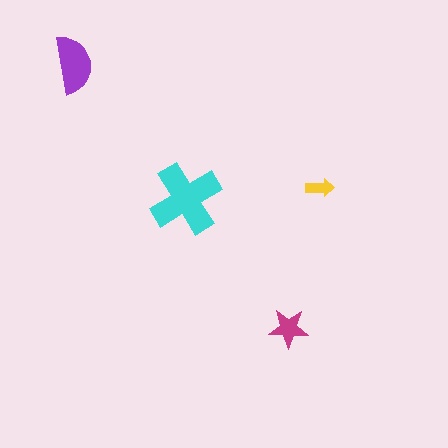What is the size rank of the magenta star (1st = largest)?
3rd.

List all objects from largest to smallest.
The cyan cross, the purple semicircle, the magenta star, the yellow arrow.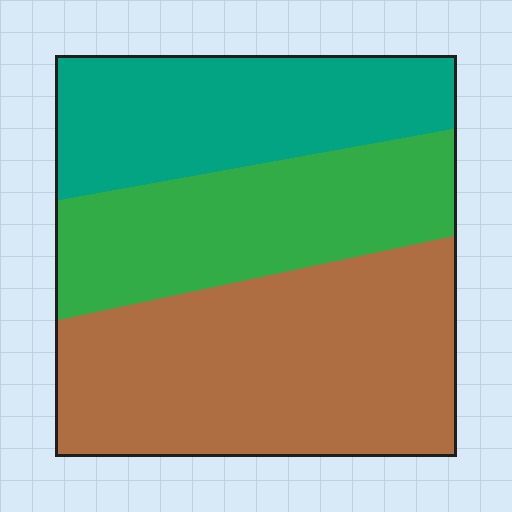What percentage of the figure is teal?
Teal covers 27% of the figure.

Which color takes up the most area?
Brown, at roughly 45%.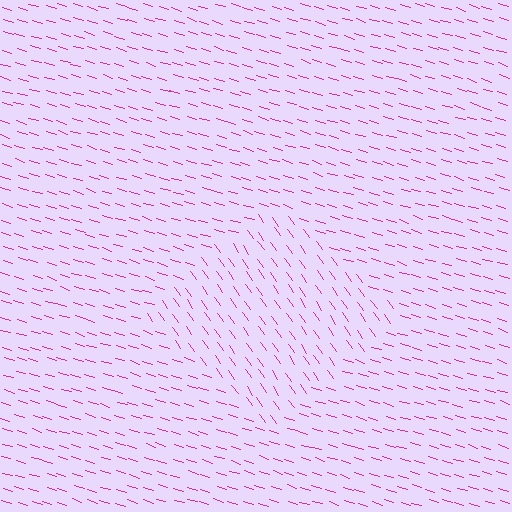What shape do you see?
I see a diamond.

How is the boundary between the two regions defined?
The boundary is defined purely by a change in line orientation (approximately 38 degrees difference). All lines are the same color and thickness.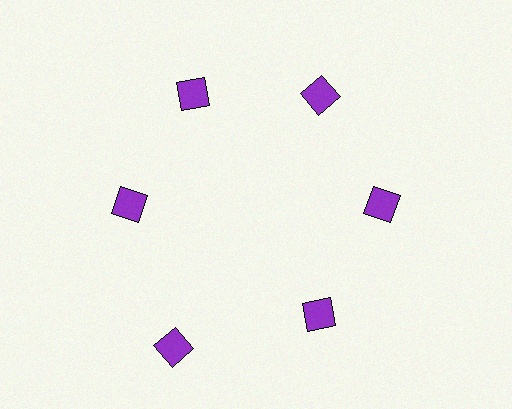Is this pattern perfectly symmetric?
No. The 6 purple squares are arranged in a ring, but one element near the 7 o'clock position is pushed outward from the center, breaking the 6-fold rotational symmetry.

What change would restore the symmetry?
The symmetry would be restored by moving it inward, back onto the ring so that all 6 squares sit at equal angles and equal distance from the center.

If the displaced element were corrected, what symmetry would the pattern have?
It would have 6-fold rotational symmetry — the pattern would map onto itself every 60 degrees.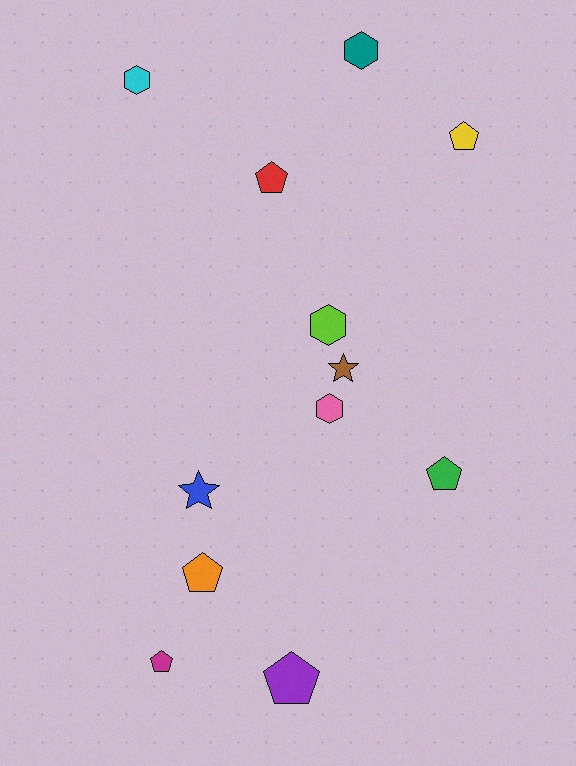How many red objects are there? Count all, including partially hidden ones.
There is 1 red object.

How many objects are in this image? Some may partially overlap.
There are 12 objects.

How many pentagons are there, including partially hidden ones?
There are 6 pentagons.